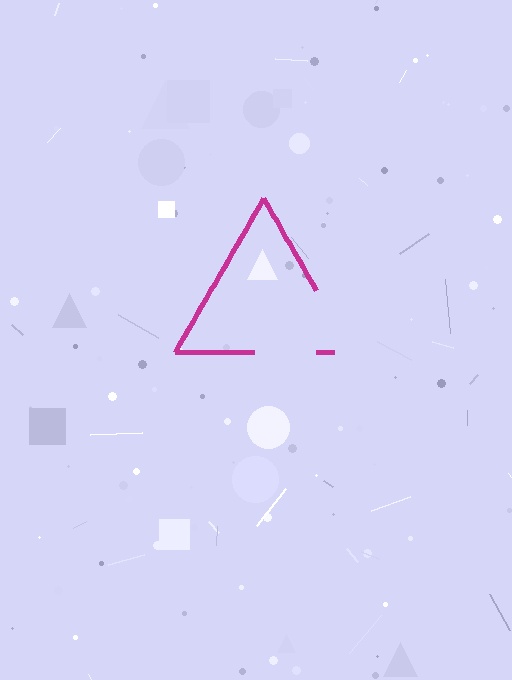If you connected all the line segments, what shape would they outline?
They would outline a triangle.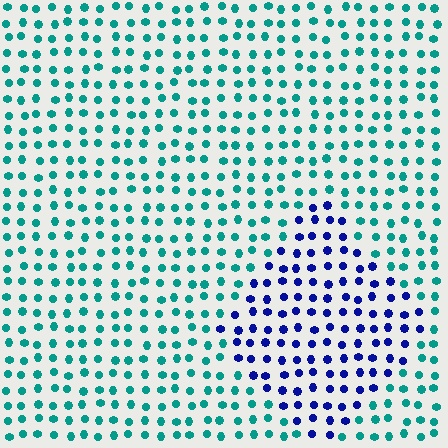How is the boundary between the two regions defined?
The boundary is defined purely by a slight shift in hue (about 62 degrees). Spacing, size, and orientation are identical on both sides.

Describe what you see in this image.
The image is filled with small teal elements in a uniform arrangement. A diamond-shaped region is visible where the elements are tinted to a slightly different hue, forming a subtle color boundary.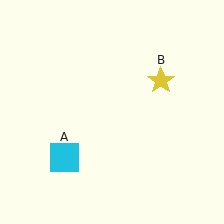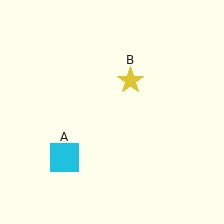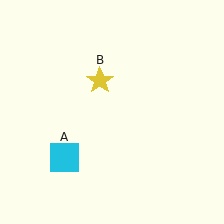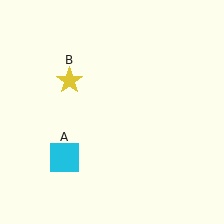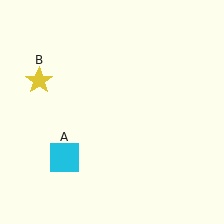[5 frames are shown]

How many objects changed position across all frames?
1 object changed position: yellow star (object B).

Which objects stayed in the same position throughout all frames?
Cyan square (object A) remained stationary.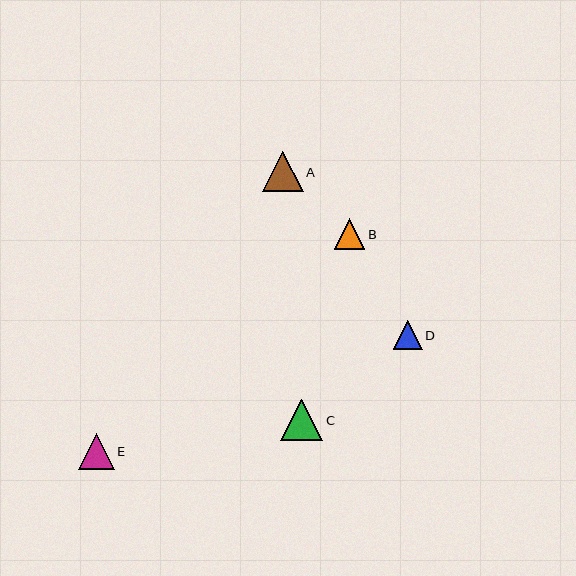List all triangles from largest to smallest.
From largest to smallest: C, A, E, B, D.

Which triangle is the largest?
Triangle C is the largest with a size of approximately 42 pixels.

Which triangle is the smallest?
Triangle D is the smallest with a size of approximately 29 pixels.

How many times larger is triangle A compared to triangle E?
Triangle A is approximately 1.1 times the size of triangle E.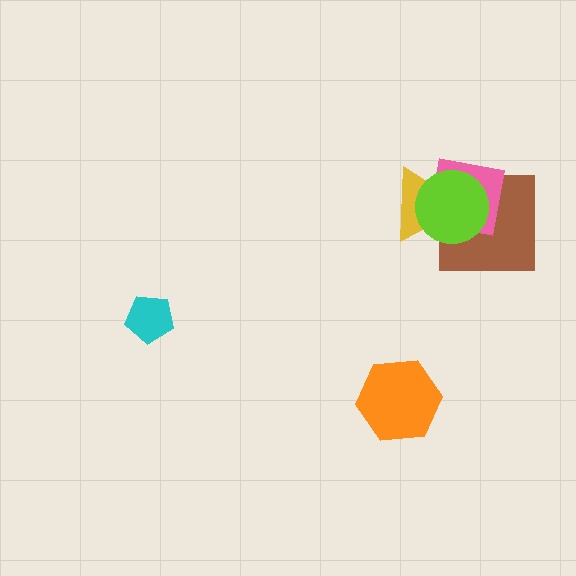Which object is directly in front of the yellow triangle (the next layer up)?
The pink square is directly in front of the yellow triangle.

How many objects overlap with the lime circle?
3 objects overlap with the lime circle.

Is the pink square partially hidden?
Yes, it is partially covered by another shape.